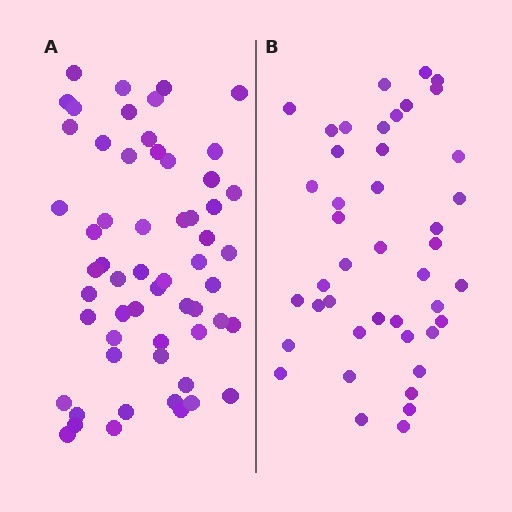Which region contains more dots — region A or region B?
Region A (the left region) has more dots.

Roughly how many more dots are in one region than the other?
Region A has approximately 15 more dots than region B.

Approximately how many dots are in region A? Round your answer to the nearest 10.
About 60 dots. (The exact count is 58, which rounds to 60.)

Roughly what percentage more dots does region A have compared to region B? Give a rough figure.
About 35% more.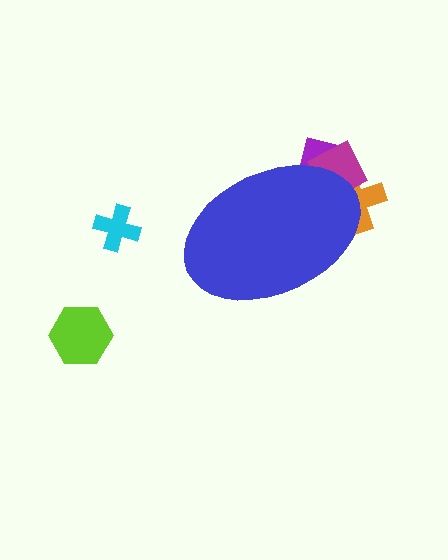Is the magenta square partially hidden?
Yes, the magenta square is partially hidden behind the blue ellipse.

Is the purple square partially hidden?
Yes, the purple square is partially hidden behind the blue ellipse.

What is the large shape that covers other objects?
A blue ellipse.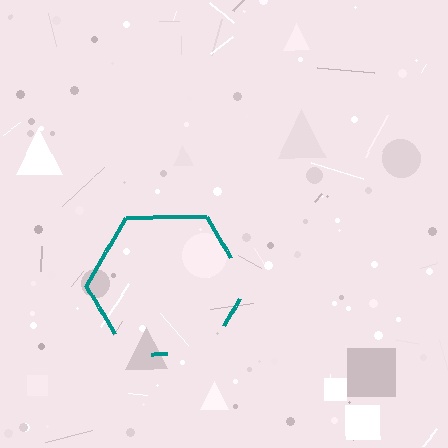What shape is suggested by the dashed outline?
The dashed outline suggests a hexagon.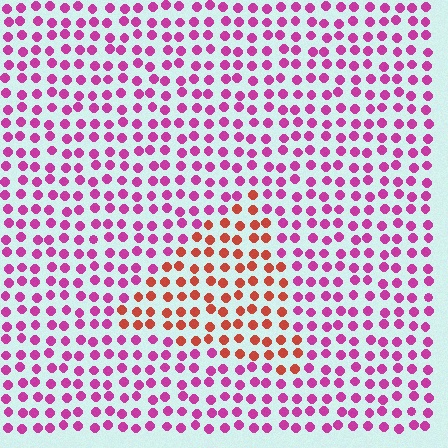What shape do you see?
I see a triangle.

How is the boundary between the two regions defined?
The boundary is defined purely by a slight shift in hue (about 50 degrees). Spacing, size, and orientation are identical on both sides.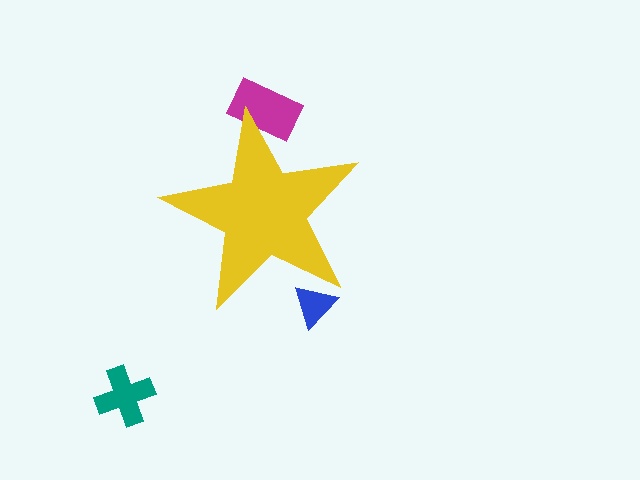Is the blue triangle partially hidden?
Yes, the blue triangle is partially hidden behind the yellow star.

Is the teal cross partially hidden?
No, the teal cross is fully visible.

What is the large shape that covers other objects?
A yellow star.